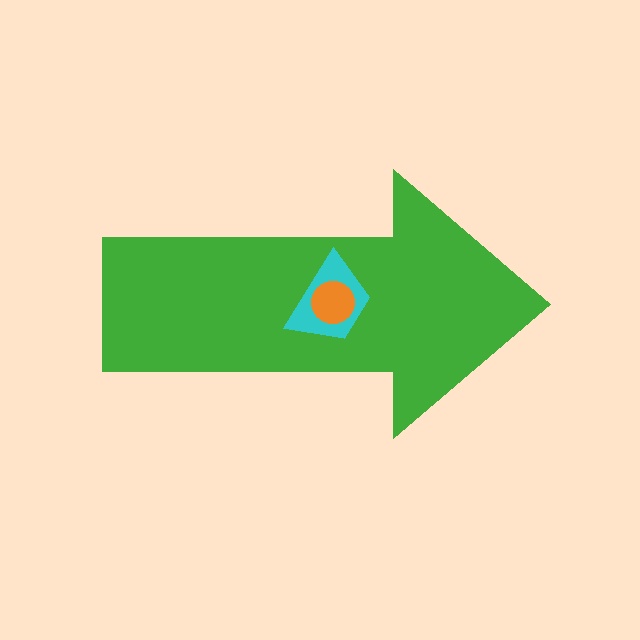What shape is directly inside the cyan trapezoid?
The orange circle.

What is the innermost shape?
The orange circle.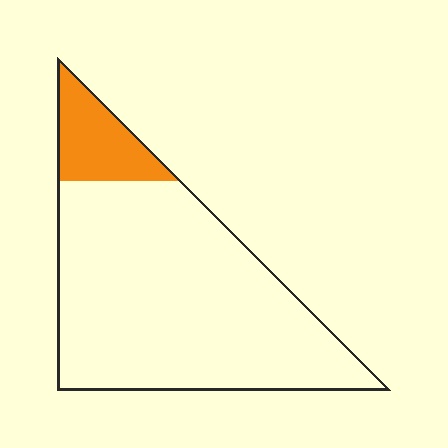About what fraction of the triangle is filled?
About one eighth (1/8).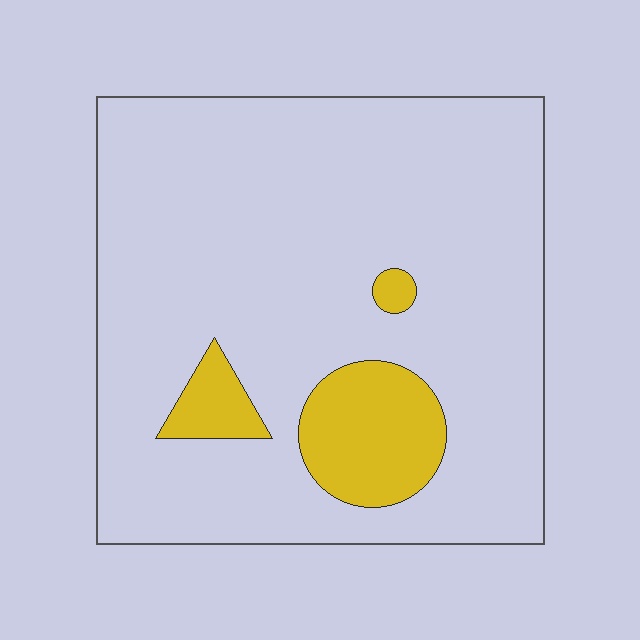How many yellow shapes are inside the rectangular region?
3.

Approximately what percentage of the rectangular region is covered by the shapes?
Approximately 10%.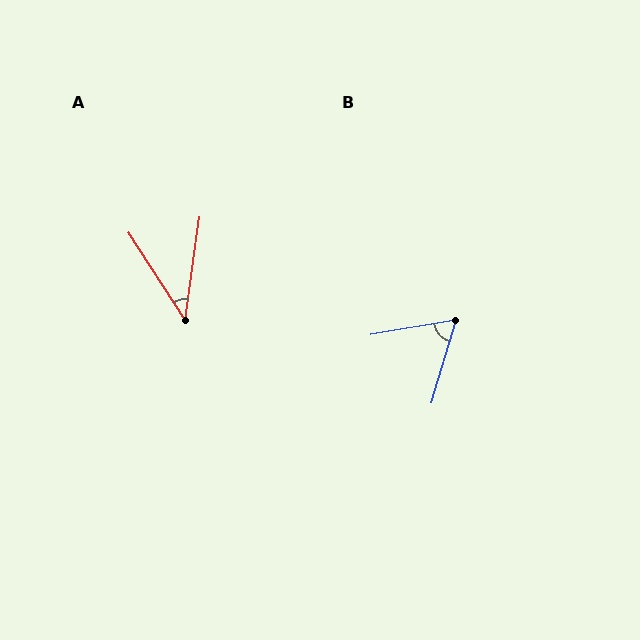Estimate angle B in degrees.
Approximately 63 degrees.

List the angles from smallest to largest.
A (41°), B (63°).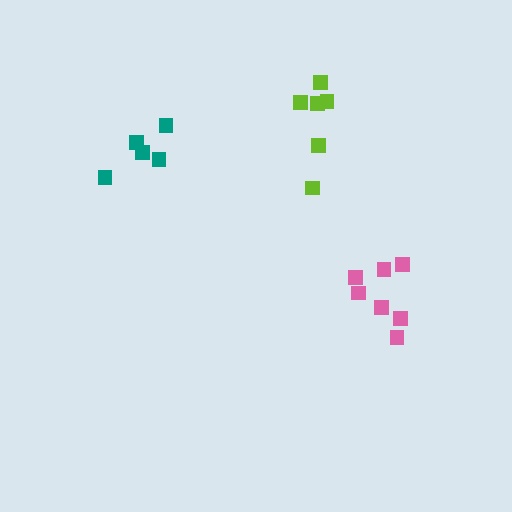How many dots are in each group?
Group 1: 7 dots, Group 2: 5 dots, Group 3: 6 dots (18 total).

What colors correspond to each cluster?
The clusters are colored: pink, teal, lime.